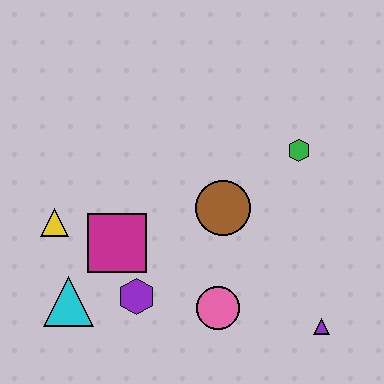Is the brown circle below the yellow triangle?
No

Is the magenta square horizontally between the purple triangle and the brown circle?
No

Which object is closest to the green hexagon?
The brown circle is closest to the green hexagon.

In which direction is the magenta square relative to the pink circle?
The magenta square is to the left of the pink circle.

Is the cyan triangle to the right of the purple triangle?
No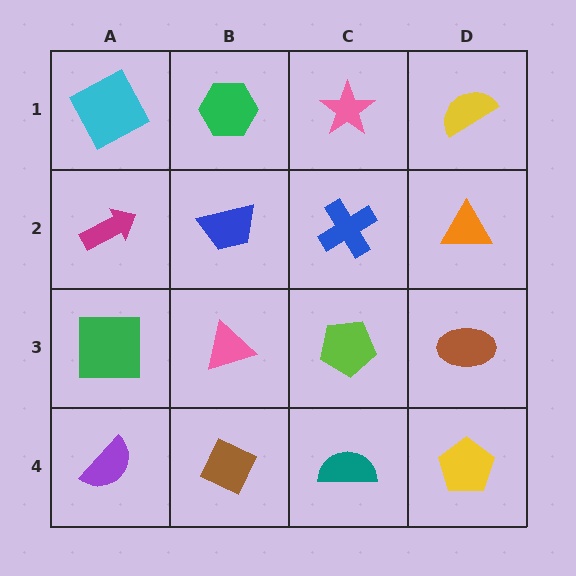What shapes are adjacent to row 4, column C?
A lime pentagon (row 3, column C), a brown diamond (row 4, column B), a yellow pentagon (row 4, column D).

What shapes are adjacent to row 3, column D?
An orange triangle (row 2, column D), a yellow pentagon (row 4, column D), a lime pentagon (row 3, column C).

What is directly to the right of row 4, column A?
A brown diamond.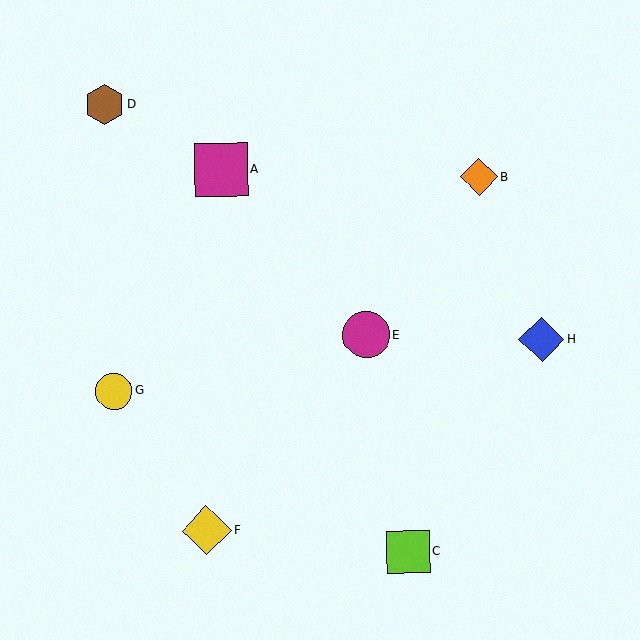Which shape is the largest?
The magenta square (labeled A) is the largest.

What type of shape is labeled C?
Shape C is a lime square.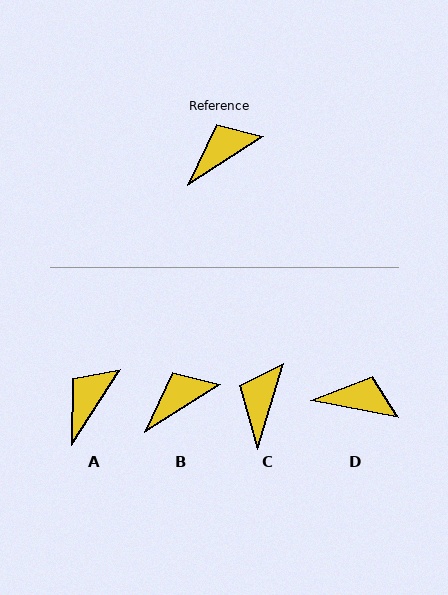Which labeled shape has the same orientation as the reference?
B.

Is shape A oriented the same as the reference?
No, it is off by about 25 degrees.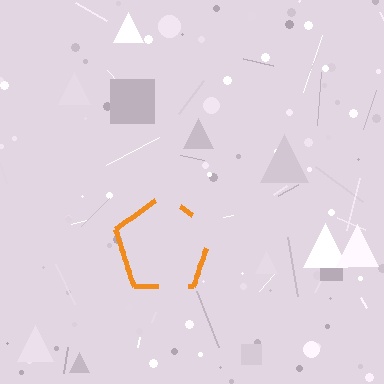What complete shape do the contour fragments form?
The contour fragments form a pentagon.